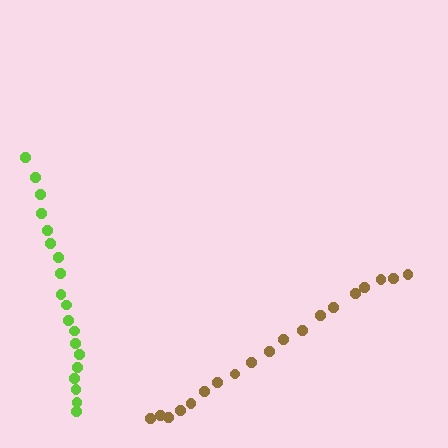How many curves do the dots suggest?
There are 2 distinct paths.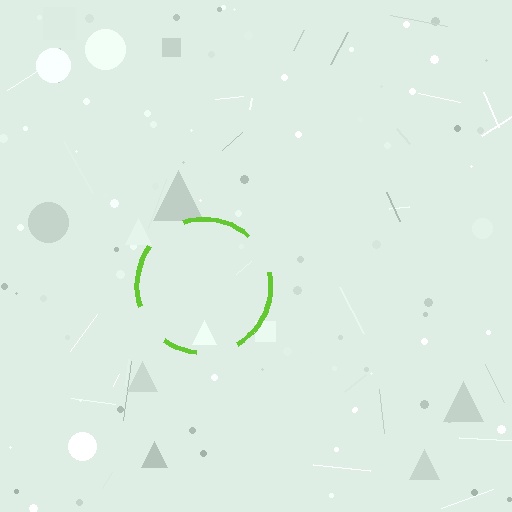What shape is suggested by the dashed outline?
The dashed outline suggests a circle.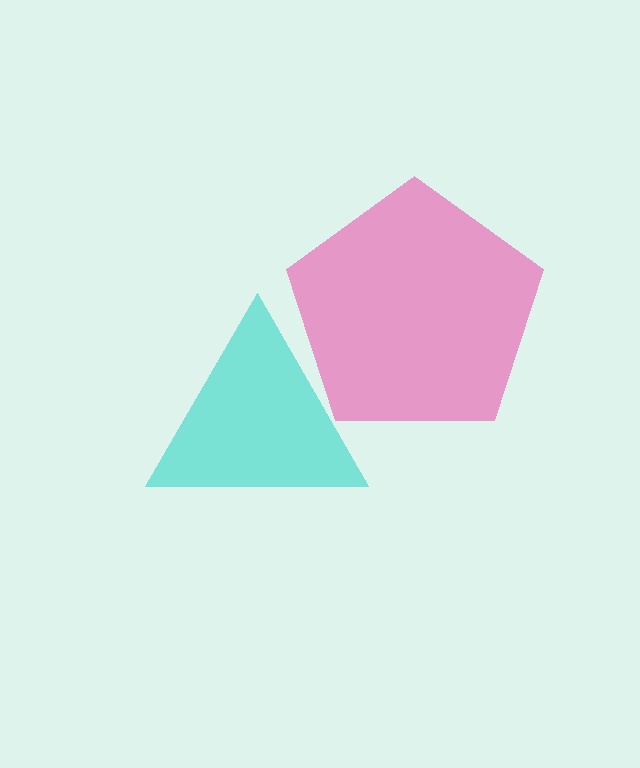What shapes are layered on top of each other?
The layered shapes are: a cyan triangle, a pink pentagon.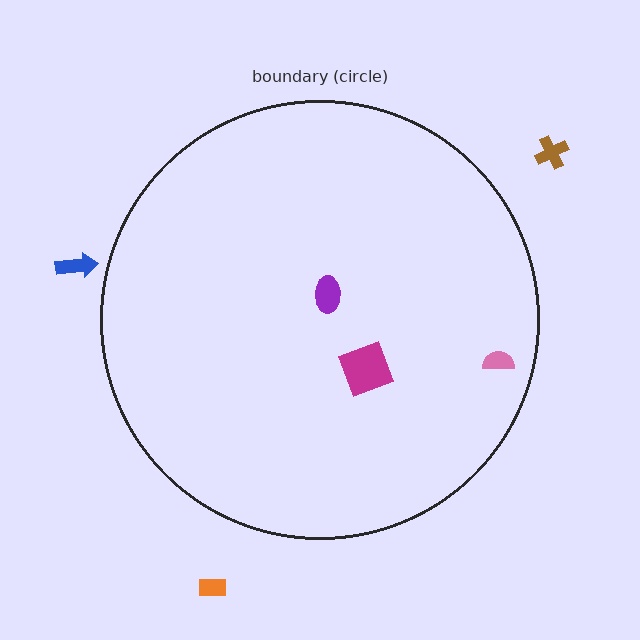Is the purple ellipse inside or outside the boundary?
Inside.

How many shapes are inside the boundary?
3 inside, 3 outside.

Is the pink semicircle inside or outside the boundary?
Inside.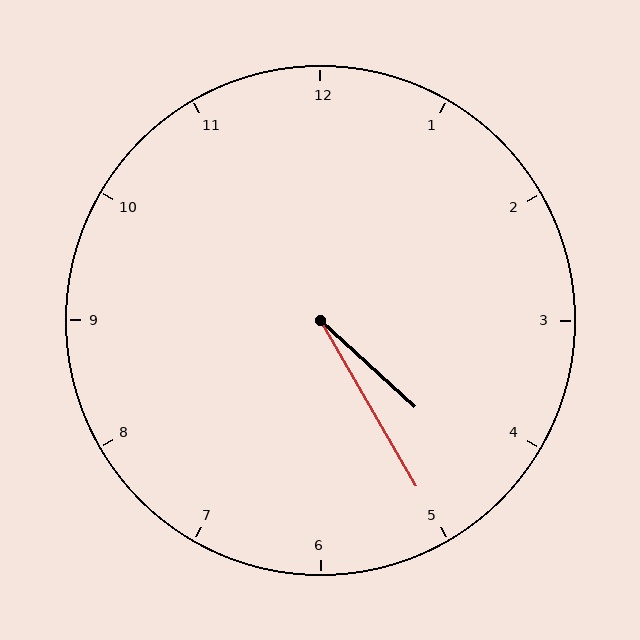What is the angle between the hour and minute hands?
Approximately 18 degrees.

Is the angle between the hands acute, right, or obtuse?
It is acute.